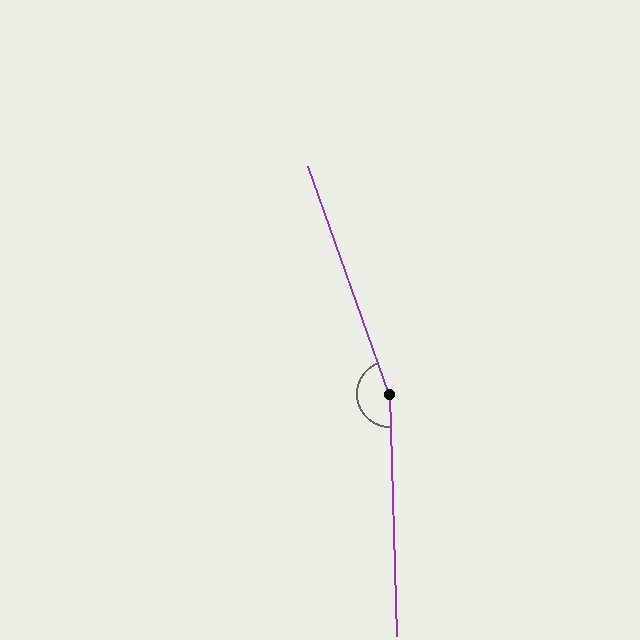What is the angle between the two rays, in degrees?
Approximately 162 degrees.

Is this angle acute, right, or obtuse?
It is obtuse.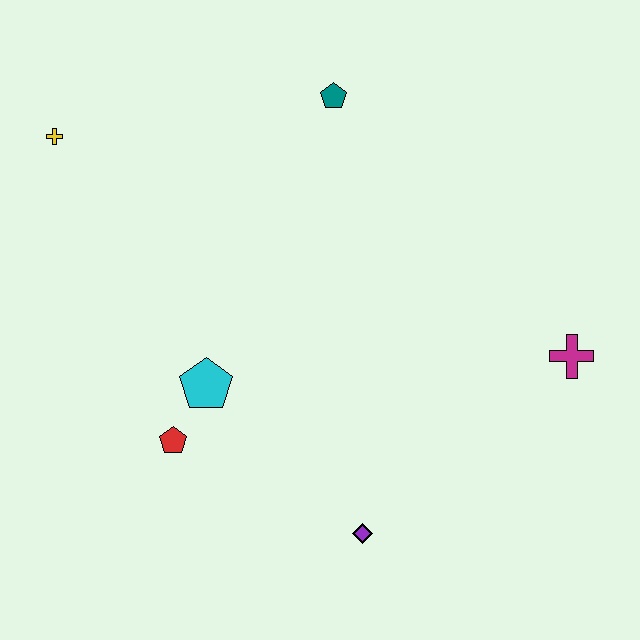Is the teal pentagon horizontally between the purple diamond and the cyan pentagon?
Yes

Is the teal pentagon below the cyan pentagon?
No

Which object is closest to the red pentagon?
The cyan pentagon is closest to the red pentagon.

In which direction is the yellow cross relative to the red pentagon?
The yellow cross is above the red pentagon.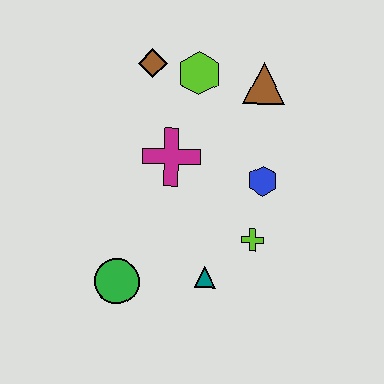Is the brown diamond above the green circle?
Yes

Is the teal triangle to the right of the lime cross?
No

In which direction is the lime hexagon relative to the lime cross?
The lime hexagon is above the lime cross.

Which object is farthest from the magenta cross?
The green circle is farthest from the magenta cross.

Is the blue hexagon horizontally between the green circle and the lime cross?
No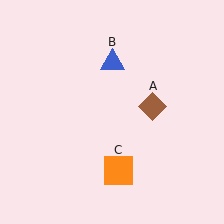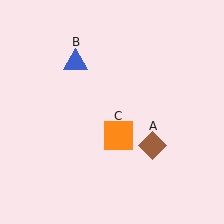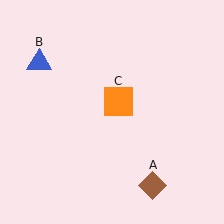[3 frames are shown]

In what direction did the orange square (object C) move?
The orange square (object C) moved up.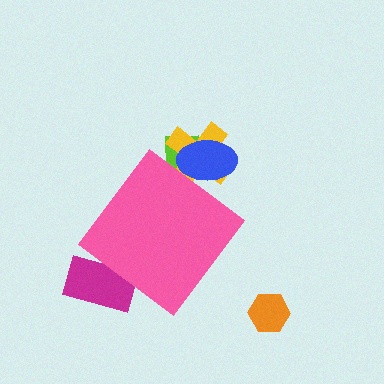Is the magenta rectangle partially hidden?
Yes, the magenta rectangle is partially hidden behind the pink diamond.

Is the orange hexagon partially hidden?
No, the orange hexagon is fully visible.